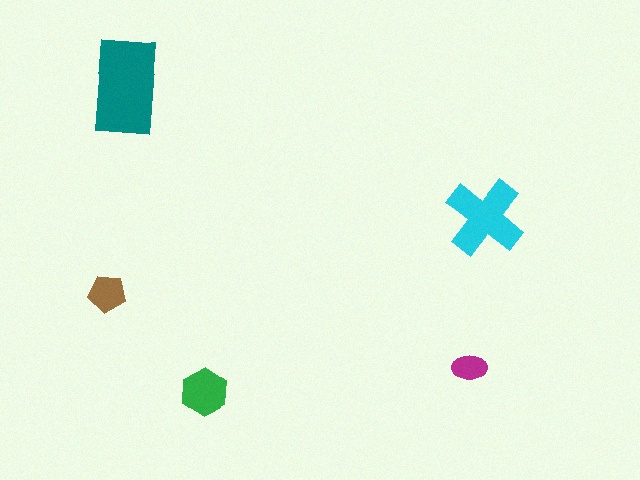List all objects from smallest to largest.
The magenta ellipse, the brown pentagon, the green hexagon, the cyan cross, the teal rectangle.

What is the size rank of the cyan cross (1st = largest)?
2nd.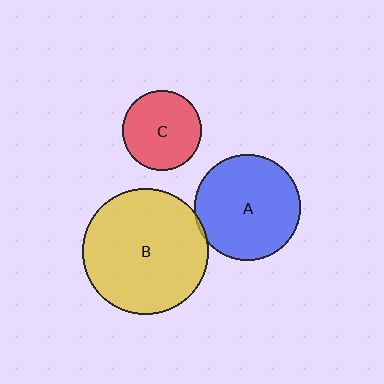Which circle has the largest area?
Circle B (yellow).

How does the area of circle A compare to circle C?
Approximately 1.8 times.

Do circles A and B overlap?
Yes.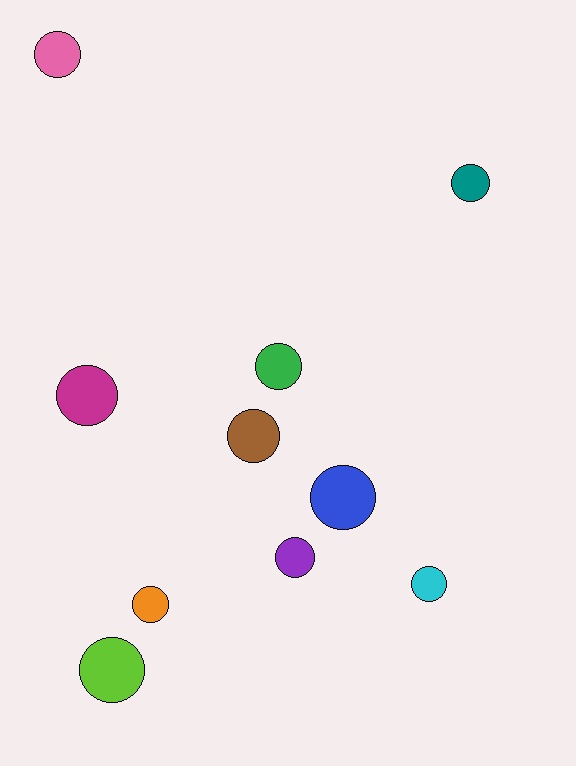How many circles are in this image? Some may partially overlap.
There are 10 circles.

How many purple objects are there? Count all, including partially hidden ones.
There is 1 purple object.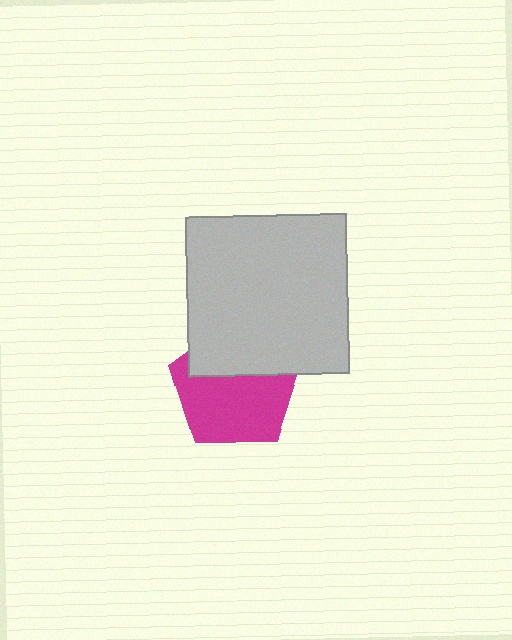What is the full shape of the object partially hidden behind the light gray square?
The partially hidden object is a magenta pentagon.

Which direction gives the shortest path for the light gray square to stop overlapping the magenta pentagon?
Moving up gives the shortest separation.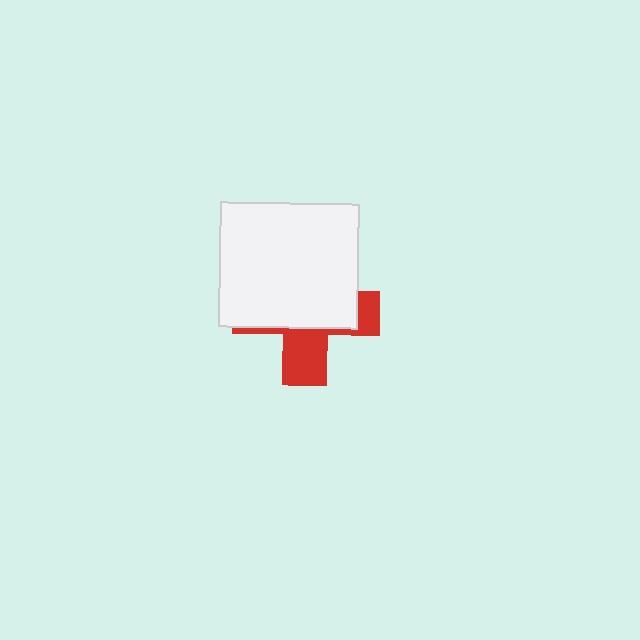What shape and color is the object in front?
The object in front is a white rectangle.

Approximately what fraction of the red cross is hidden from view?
Roughly 65% of the red cross is hidden behind the white rectangle.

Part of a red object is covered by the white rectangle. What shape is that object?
It is a cross.